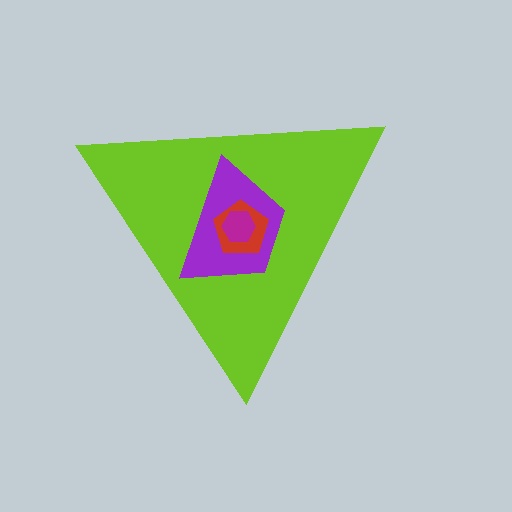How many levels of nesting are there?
4.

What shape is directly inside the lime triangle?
The purple trapezoid.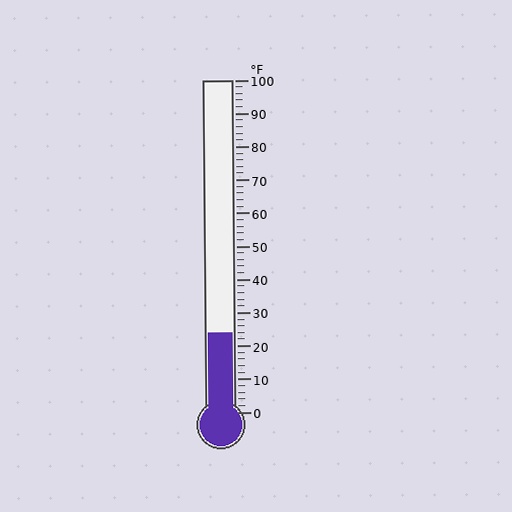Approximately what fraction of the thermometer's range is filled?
The thermometer is filled to approximately 25% of its range.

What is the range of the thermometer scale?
The thermometer scale ranges from 0°F to 100°F.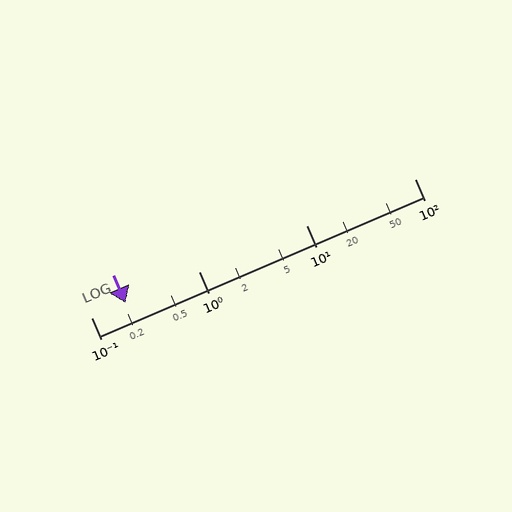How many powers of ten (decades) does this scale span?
The scale spans 3 decades, from 0.1 to 100.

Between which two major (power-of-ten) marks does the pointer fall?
The pointer is between 0.1 and 1.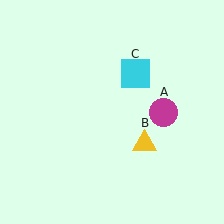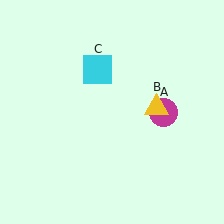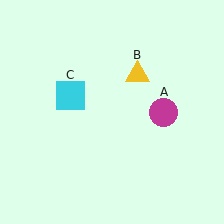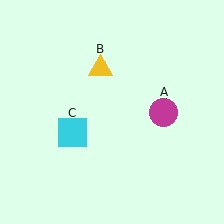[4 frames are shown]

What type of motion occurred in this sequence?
The yellow triangle (object B), cyan square (object C) rotated counterclockwise around the center of the scene.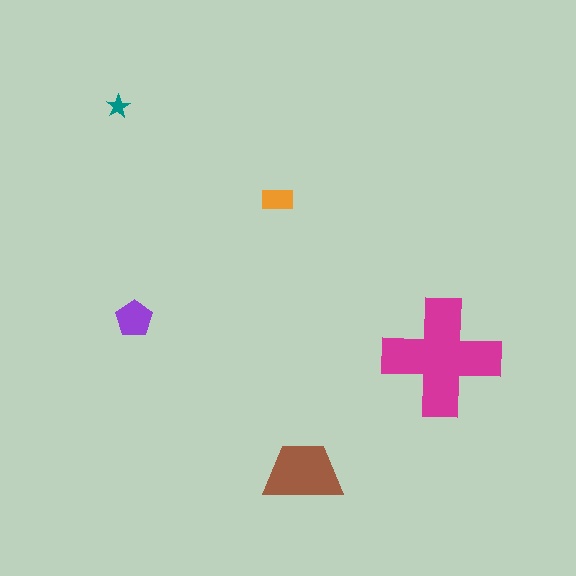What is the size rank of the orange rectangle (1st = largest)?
4th.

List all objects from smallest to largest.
The teal star, the orange rectangle, the purple pentagon, the brown trapezoid, the magenta cross.